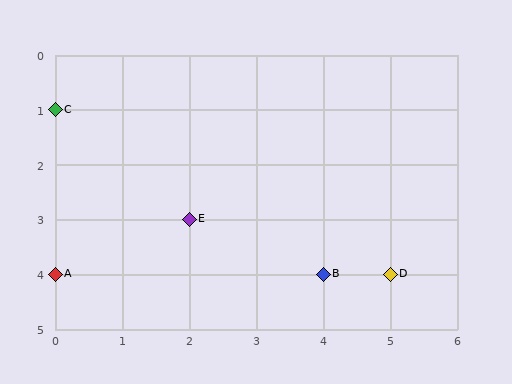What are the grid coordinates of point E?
Point E is at grid coordinates (2, 3).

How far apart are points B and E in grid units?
Points B and E are 2 columns and 1 row apart (about 2.2 grid units diagonally).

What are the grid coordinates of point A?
Point A is at grid coordinates (0, 4).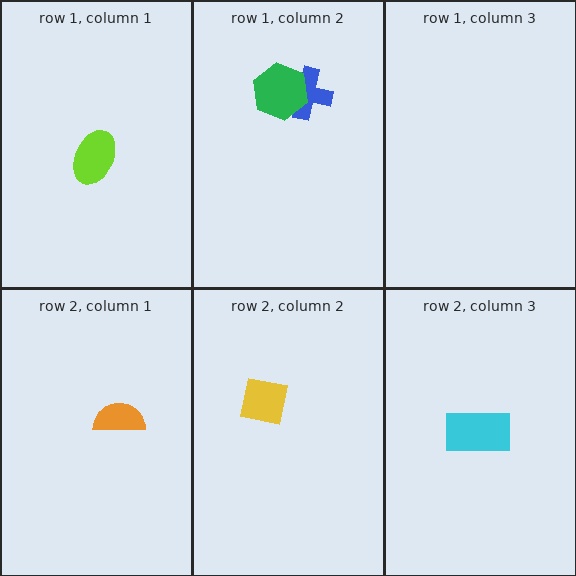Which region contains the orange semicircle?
The row 2, column 1 region.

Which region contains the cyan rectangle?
The row 2, column 3 region.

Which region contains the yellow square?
The row 2, column 2 region.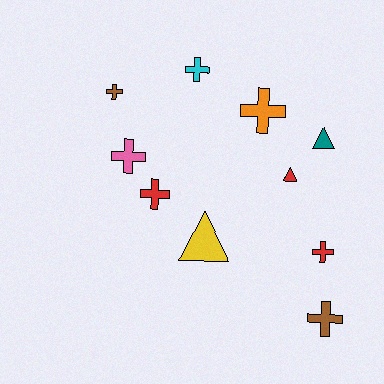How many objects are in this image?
There are 10 objects.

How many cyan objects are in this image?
There is 1 cyan object.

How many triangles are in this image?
There are 3 triangles.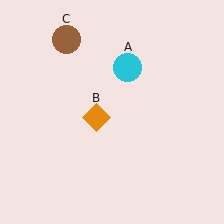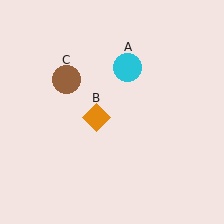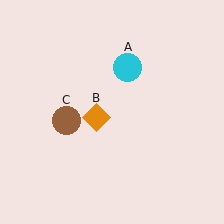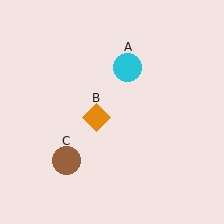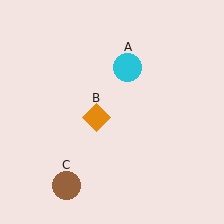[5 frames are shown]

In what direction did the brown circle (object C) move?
The brown circle (object C) moved down.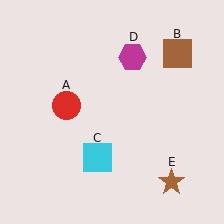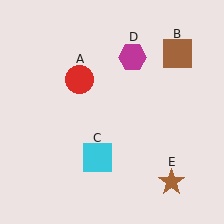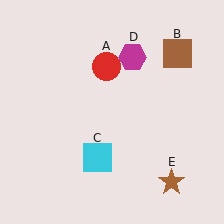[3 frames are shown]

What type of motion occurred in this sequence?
The red circle (object A) rotated clockwise around the center of the scene.